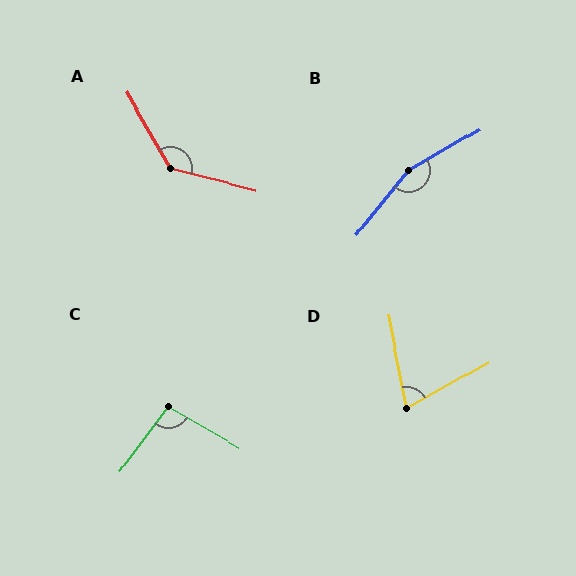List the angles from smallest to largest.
D (72°), C (97°), A (134°), B (159°).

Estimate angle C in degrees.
Approximately 97 degrees.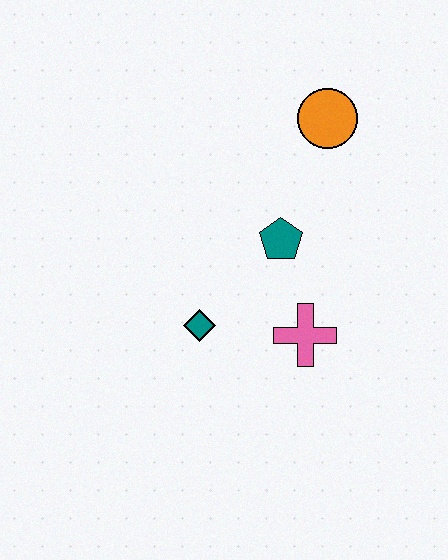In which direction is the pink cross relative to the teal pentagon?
The pink cross is below the teal pentagon.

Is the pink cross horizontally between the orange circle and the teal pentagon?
Yes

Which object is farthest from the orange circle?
The teal diamond is farthest from the orange circle.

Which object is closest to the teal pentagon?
The pink cross is closest to the teal pentagon.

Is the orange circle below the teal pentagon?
No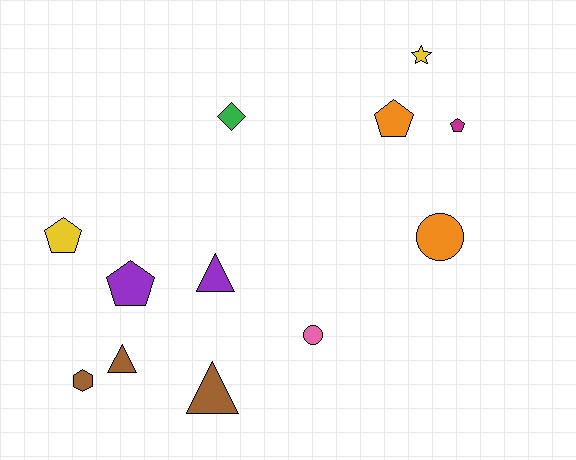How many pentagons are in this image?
There are 4 pentagons.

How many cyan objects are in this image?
There are no cyan objects.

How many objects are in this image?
There are 12 objects.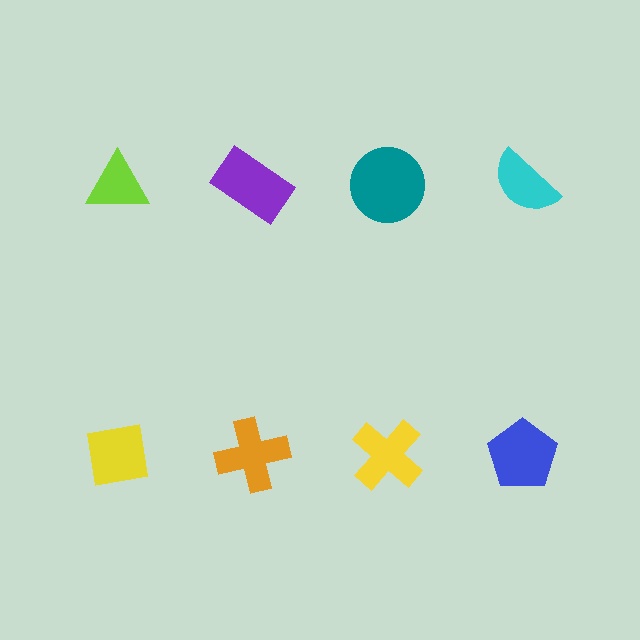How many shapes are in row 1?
4 shapes.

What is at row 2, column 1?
A yellow square.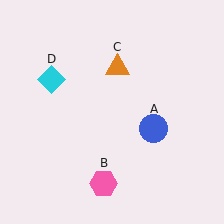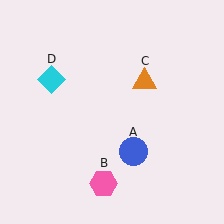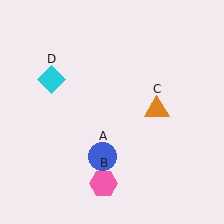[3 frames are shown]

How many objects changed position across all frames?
2 objects changed position: blue circle (object A), orange triangle (object C).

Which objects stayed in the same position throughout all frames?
Pink hexagon (object B) and cyan diamond (object D) remained stationary.